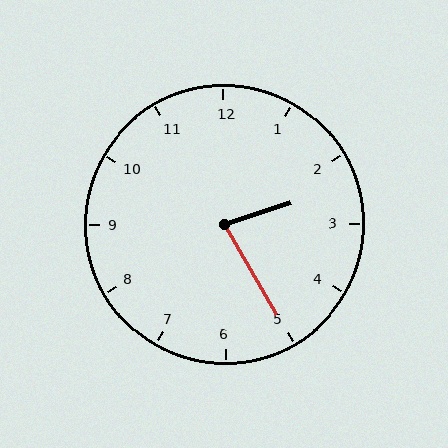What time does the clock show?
2:25.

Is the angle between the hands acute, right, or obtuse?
It is acute.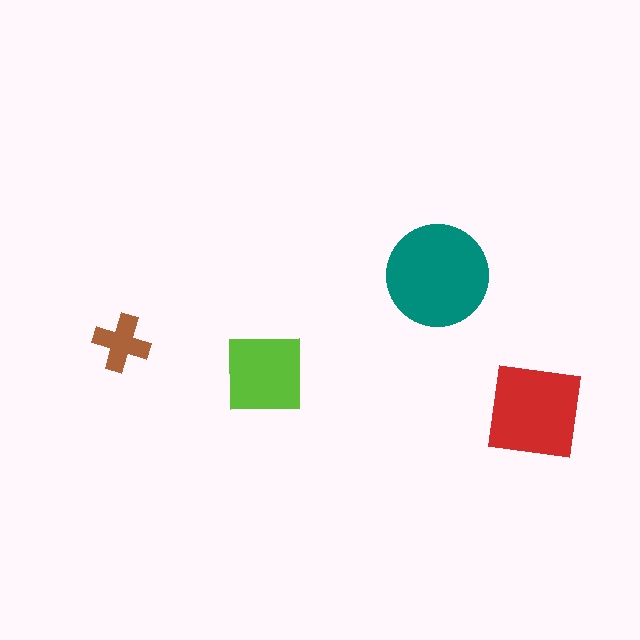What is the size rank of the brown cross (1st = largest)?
4th.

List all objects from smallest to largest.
The brown cross, the lime square, the red square, the teal circle.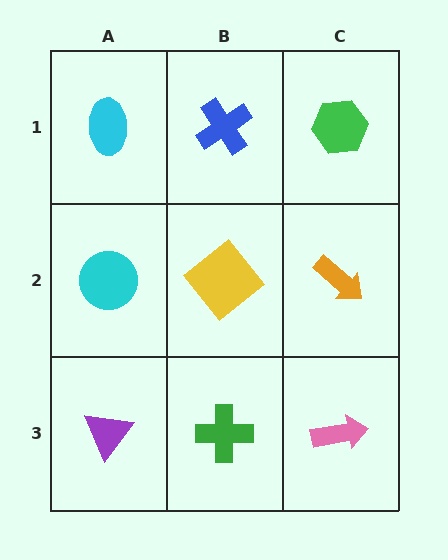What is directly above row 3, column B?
A yellow diamond.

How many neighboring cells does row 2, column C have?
3.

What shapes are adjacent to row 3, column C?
An orange arrow (row 2, column C), a green cross (row 3, column B).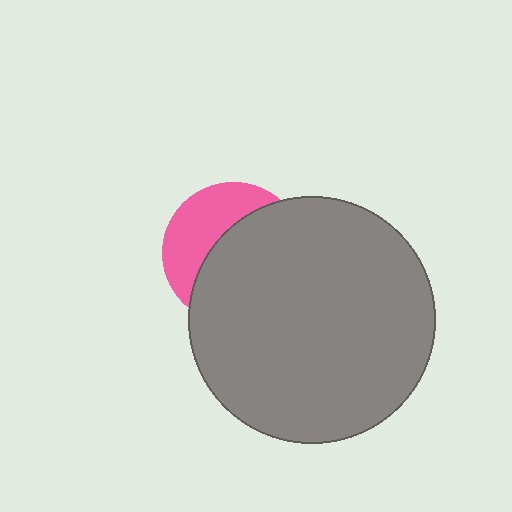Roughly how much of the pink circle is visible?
A small part of it is visible (roughly 38%).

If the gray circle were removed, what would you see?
You would see the complete pink circle.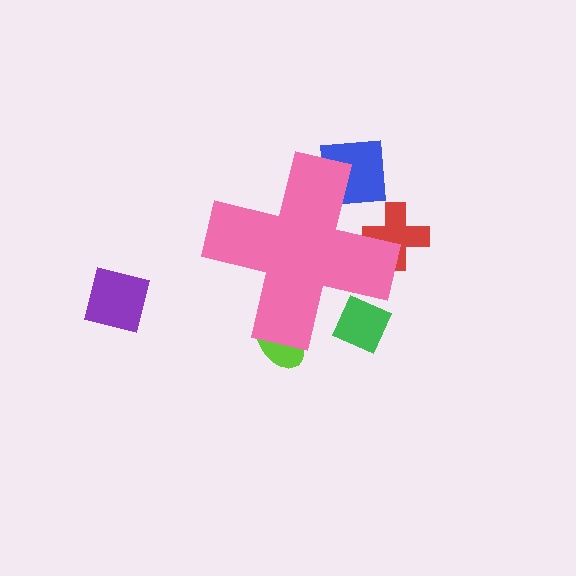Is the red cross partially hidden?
Yes, the red cross is partially hidden behind the pink cross.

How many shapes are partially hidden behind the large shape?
4 shapes are partially hidden.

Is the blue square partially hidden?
Yes, the blue square is partially hidden behind the pink cross.